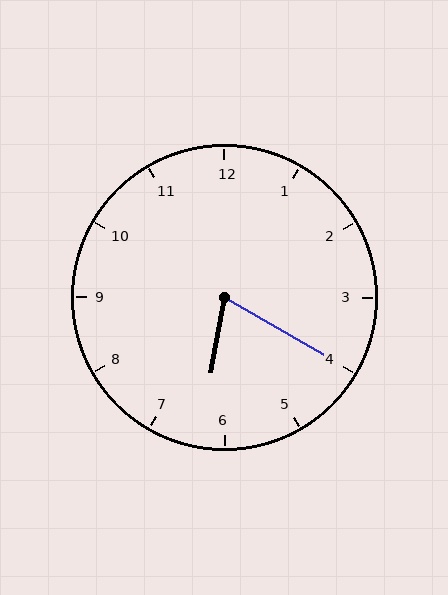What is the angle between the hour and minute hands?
Approximately 70 degrees.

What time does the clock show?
6:20.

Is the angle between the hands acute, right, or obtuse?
It is acute.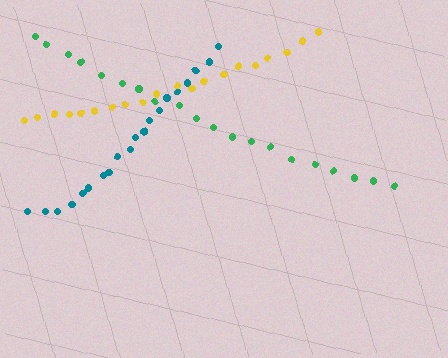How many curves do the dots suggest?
There are 3 distinct paths.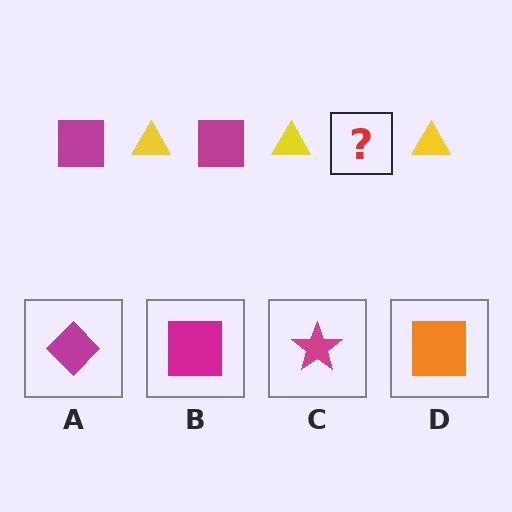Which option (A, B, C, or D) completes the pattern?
B.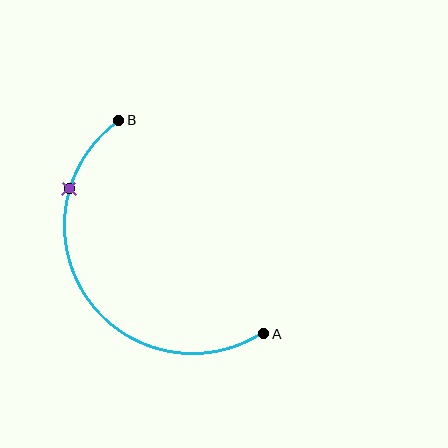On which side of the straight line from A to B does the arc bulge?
The arc bulges below and to the left of the straight line connecting A and B.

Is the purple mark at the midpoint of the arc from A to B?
No. The purple mark lies on the arc but is closer to endpoint B. The arc midpoint would be at the point on the curve equidistant along the arc from both A and B.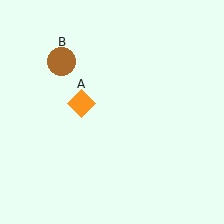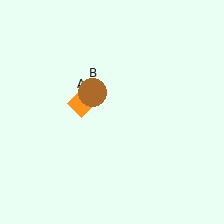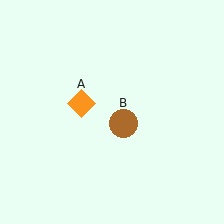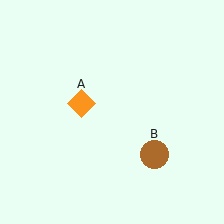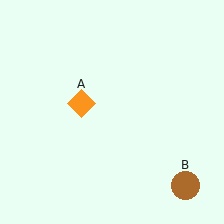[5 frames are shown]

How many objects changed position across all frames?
1 object changed position: brown circle (object B).